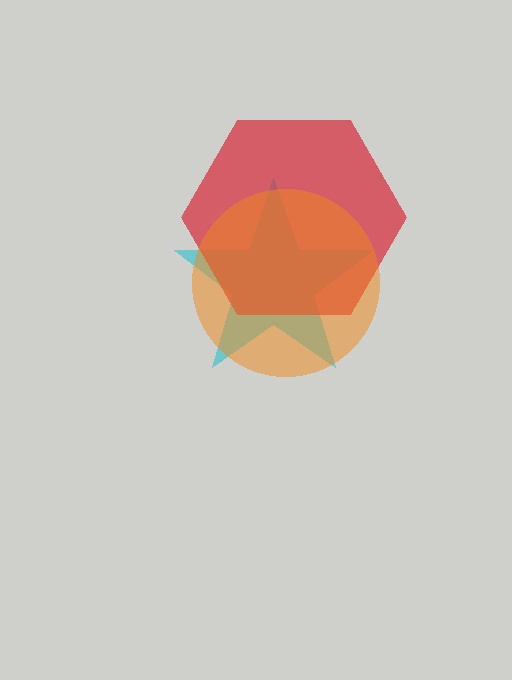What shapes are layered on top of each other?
The layered shapes are: a cyan star, a red hexagon, an orange circle.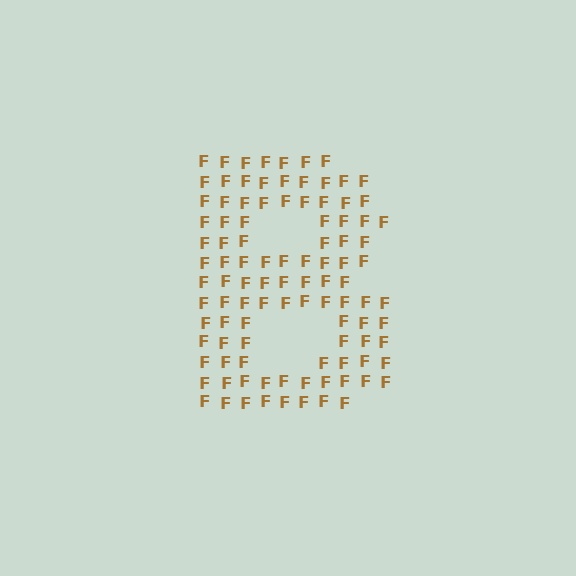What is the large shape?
The large shape is the letter B.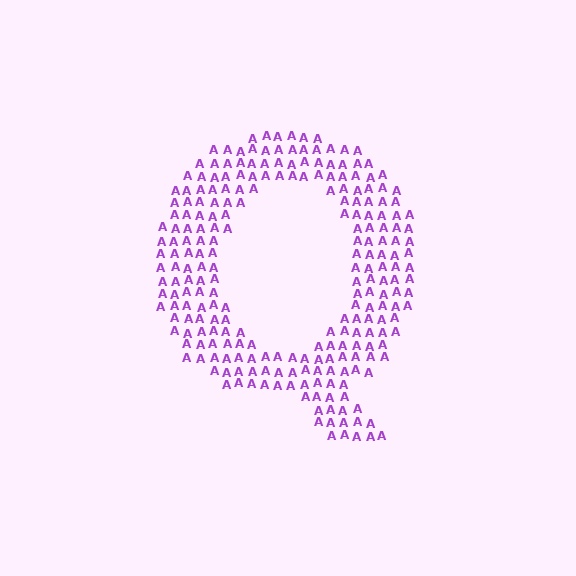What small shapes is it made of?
It is made of small letter A's.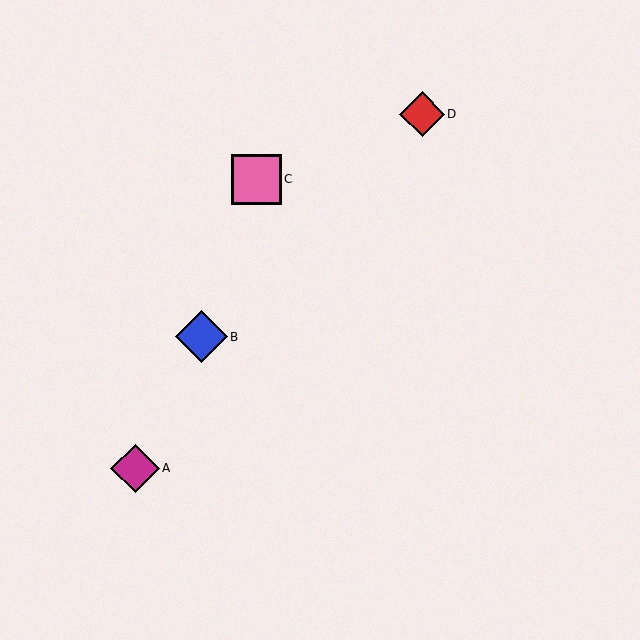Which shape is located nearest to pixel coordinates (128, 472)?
The magenta diamond (labeled A) at (135, 468) is nearest to that location.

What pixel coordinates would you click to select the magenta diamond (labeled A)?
Click at (135, 468) to select the magenta diamond A.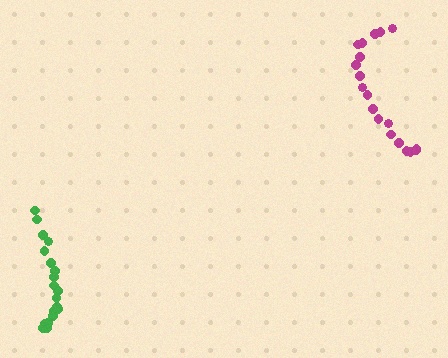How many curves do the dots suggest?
There are 2 distinct paths.